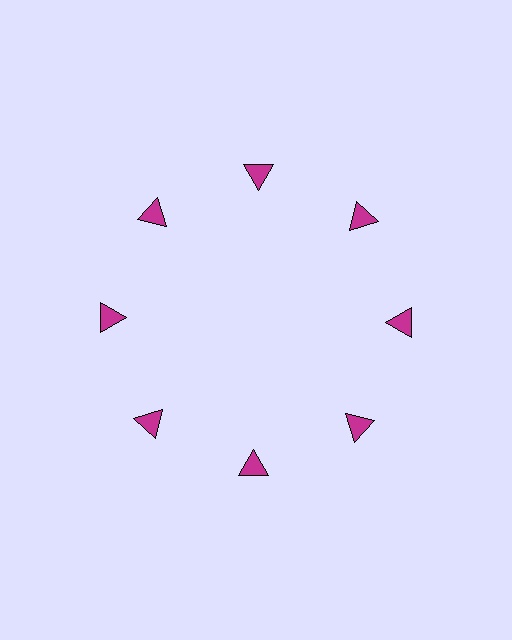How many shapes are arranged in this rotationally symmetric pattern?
There are 8 shapes, arranged in 8 groups of 1.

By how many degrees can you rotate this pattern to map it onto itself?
The pattern maps onto itself every 45 degrees of rotation.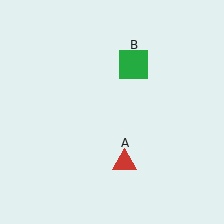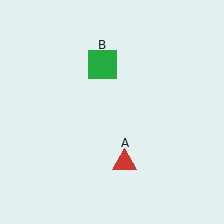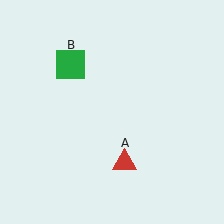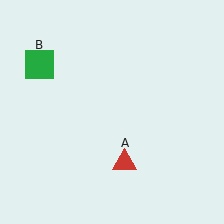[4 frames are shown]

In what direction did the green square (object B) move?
The green square (object B) moved left.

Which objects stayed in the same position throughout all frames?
Red triangle (object A) remained stationary.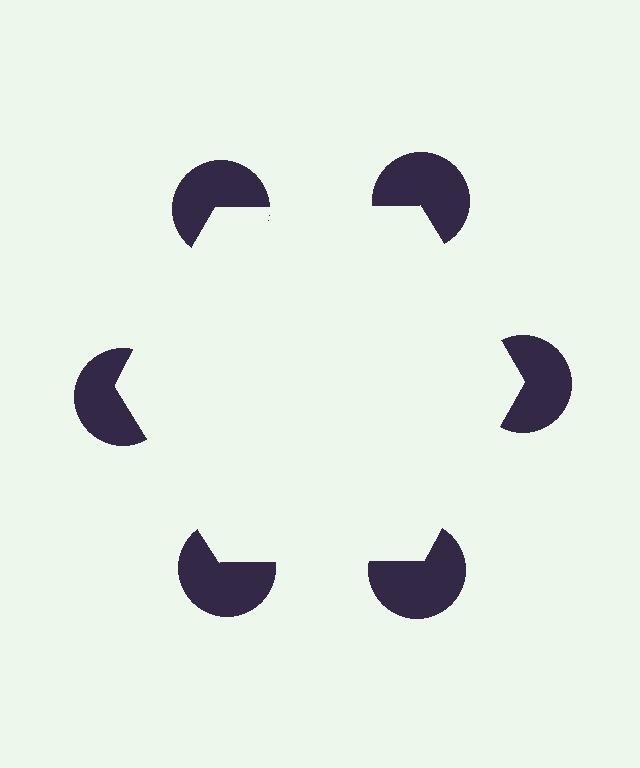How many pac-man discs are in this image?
There are 6 — one at each vertex of the illusory hexagon.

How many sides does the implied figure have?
6 sides.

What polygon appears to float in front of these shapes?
An illusory hexagon — its edges are inferred from the aligned wedge cuts in the pac-man discs, not physically drawn.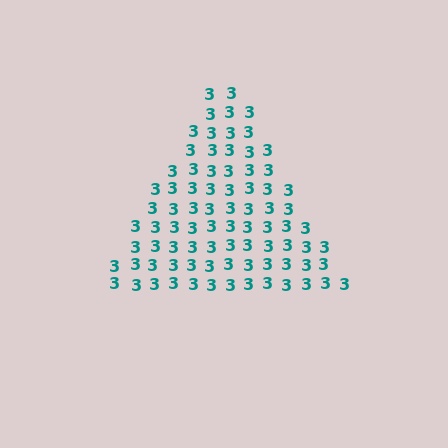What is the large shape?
The large shape is a triangle.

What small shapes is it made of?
It is made of small digit 3's.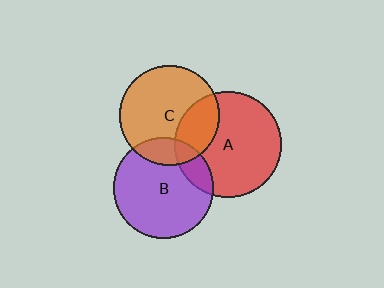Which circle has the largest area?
Circle A (red).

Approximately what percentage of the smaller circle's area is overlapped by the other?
Approximately 15%.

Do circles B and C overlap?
Yes.